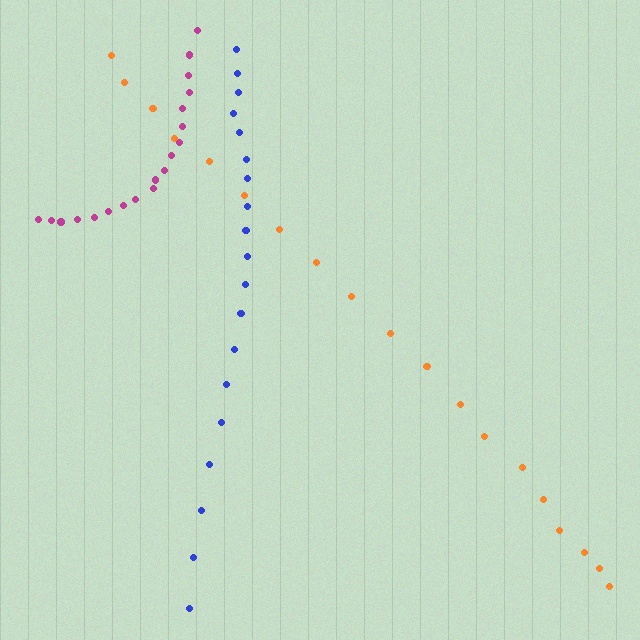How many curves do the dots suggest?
There are 3 distinct paths.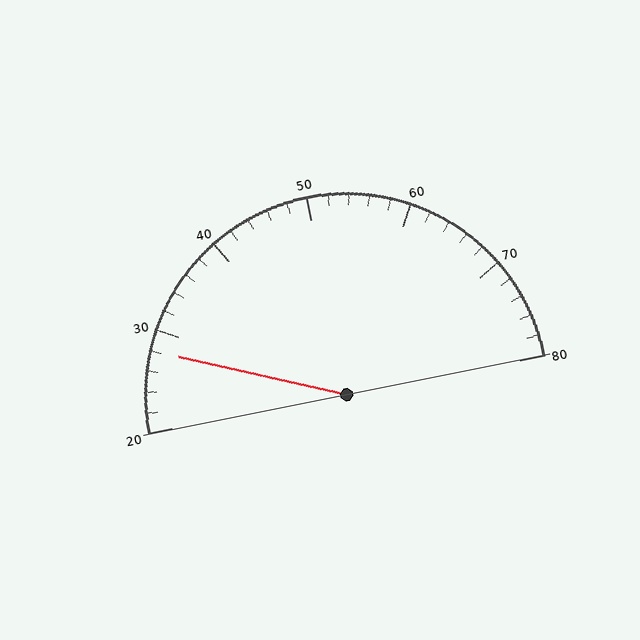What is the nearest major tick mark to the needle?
The nearest major tick mark is 30.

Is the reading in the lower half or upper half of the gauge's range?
The reading is in the lower half of the range (20 to 80).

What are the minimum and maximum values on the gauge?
The gauge ranges from 20 to 80.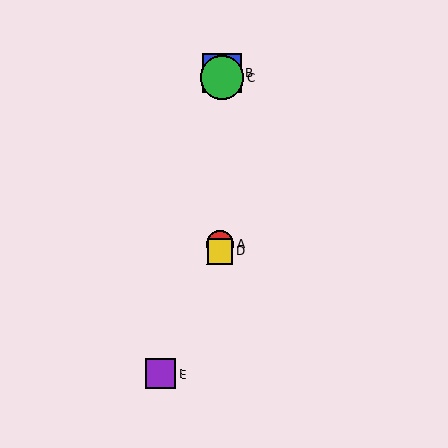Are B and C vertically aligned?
Yes, both are at x≈222.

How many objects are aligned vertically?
4 objects (A, B, C, D) are aligned vertically.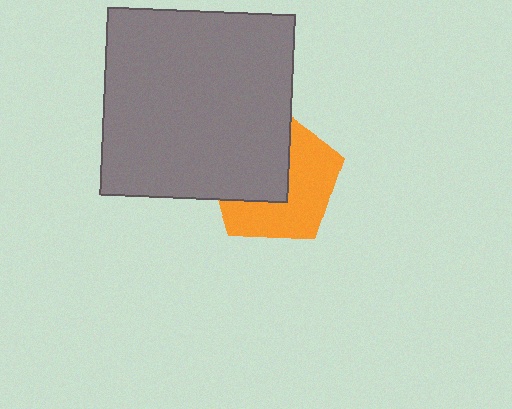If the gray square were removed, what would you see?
You would see the complete orange pentagon.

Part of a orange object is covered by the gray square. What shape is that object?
It is a pentagon.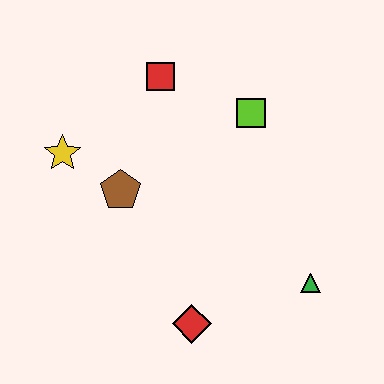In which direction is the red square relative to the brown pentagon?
The red square is above the brown pentagon.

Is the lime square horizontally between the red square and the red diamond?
No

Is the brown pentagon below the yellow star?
Yes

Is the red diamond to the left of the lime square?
Yes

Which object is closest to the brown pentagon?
The yellow star is closest to the brown pentagon.